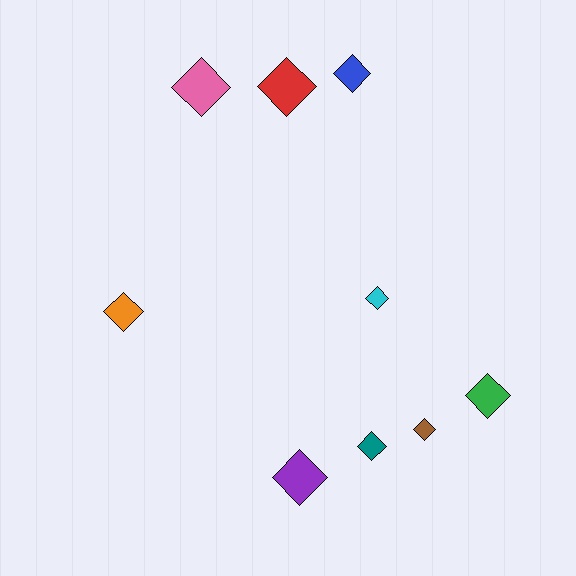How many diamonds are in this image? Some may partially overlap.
There are 9 diamonds.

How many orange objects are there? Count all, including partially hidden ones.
There is 1 orange object.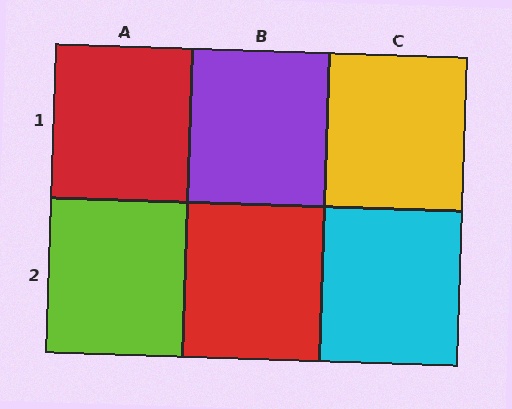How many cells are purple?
1 cell is purple.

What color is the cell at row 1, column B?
Purple.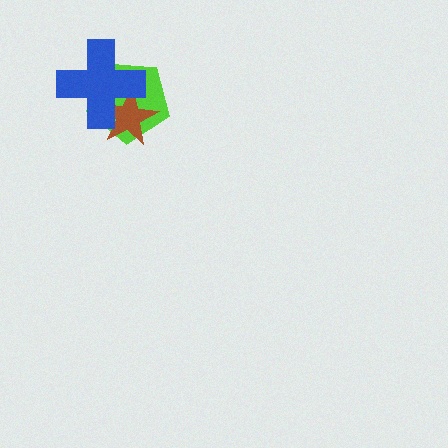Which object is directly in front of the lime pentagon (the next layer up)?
The brown star is directly in front of the lime pentagon.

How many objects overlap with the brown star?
2 objects overlap with the brown star.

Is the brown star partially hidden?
Yes, it is partially covered by another shape.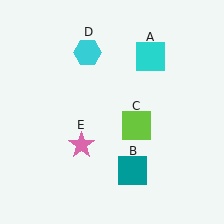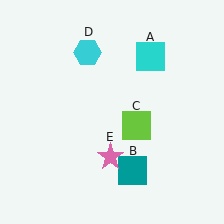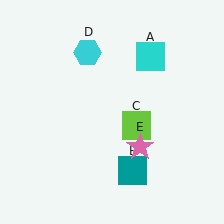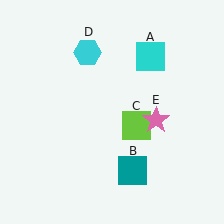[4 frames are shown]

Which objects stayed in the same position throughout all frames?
Cyan square (object A) and teal square (object B) and lime square (object C) and cyan hexagon (object D) remained stationary.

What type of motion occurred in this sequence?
The pink star (object E) rotated counterclockwise around the center of the scene.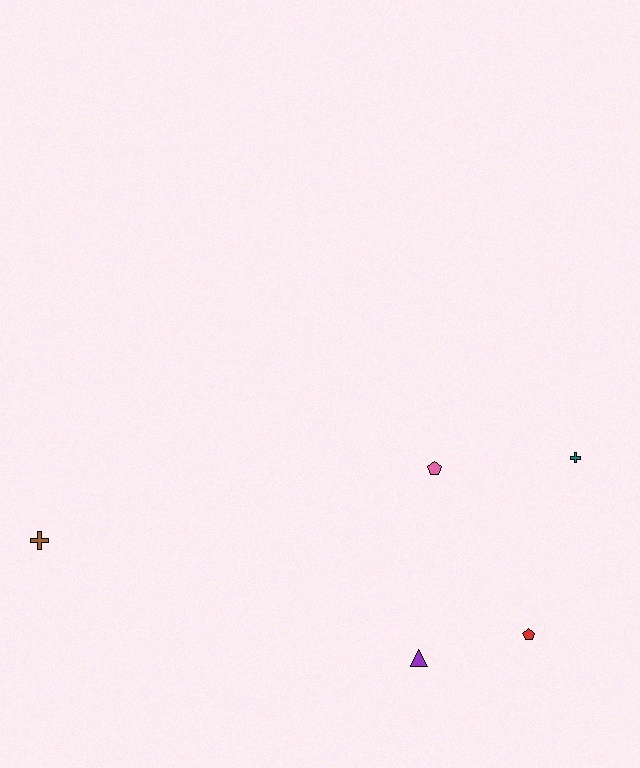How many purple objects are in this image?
There is 1 purple object.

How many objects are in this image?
There are 5 objects.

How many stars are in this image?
There are no stars.